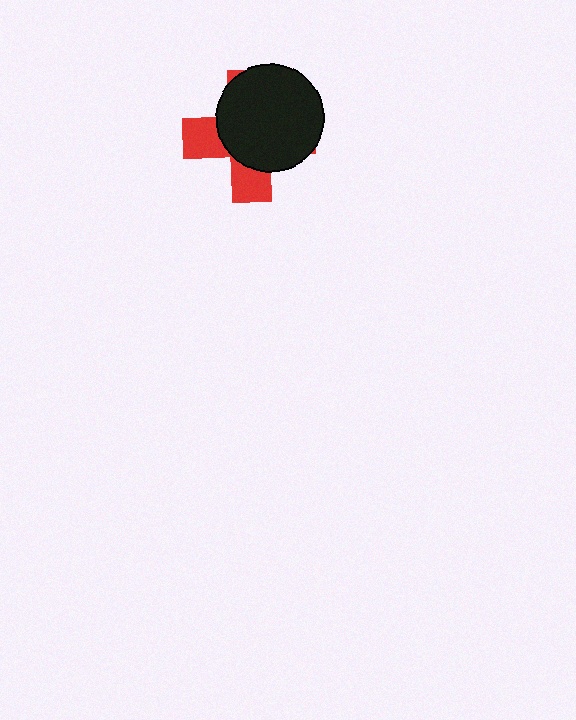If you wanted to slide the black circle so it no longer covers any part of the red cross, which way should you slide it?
Slide it toward the upper-right — that is the most direct way to separate the two shapes.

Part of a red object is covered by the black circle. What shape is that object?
It is a cross.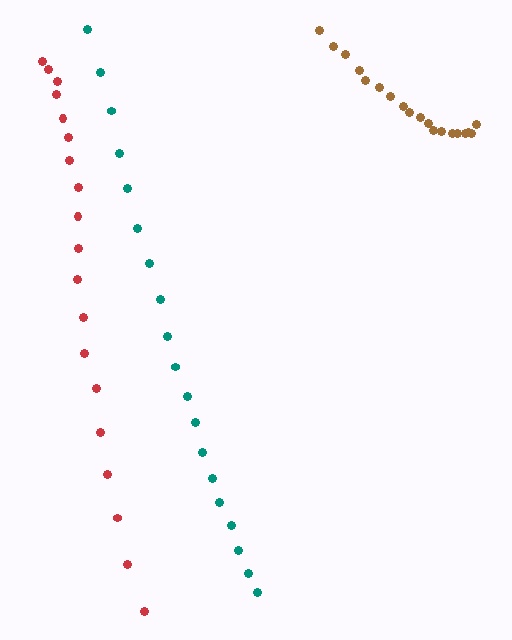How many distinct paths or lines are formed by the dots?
There are 3 distinct paths.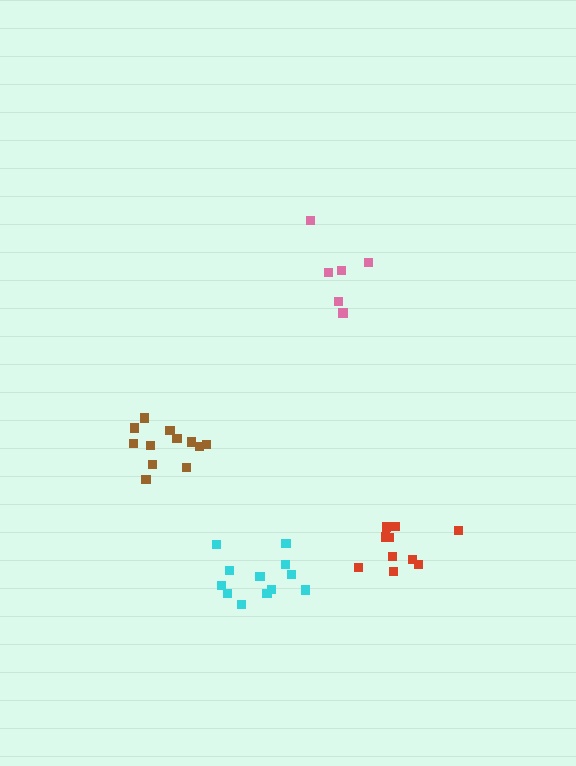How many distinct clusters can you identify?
There are 4 distinct clusters.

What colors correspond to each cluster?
The clusters are colored: red, cyan, brown, pink.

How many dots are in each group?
Group 1: 10 dots, Group 2: 12 dots, Group 3: 12 dots, Group 4: 6 dots (40 total).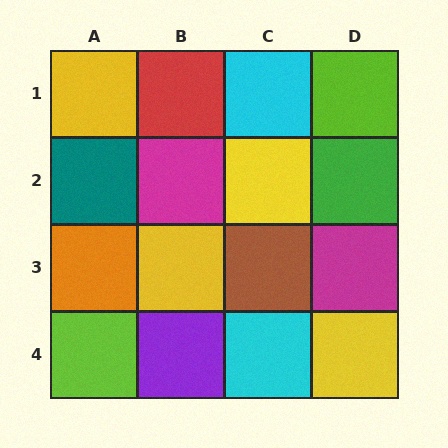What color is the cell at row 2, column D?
Green.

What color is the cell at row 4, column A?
Lime.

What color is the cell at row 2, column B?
Magenta.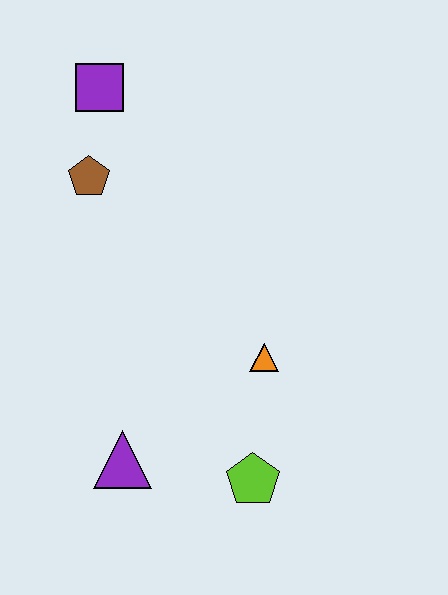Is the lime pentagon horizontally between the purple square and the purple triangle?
No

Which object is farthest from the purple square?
The lime pentagon is farthest from the purple square.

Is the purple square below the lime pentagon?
No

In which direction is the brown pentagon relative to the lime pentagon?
The brown pentagon is above the lime pentagon.